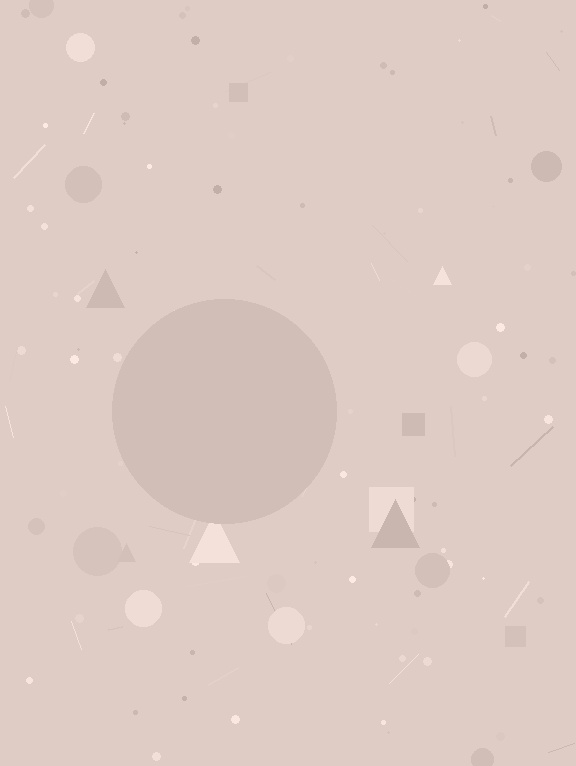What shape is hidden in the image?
A circle is hidden in the image.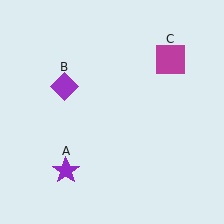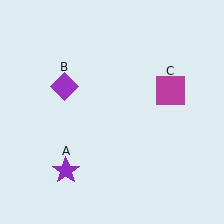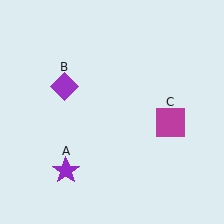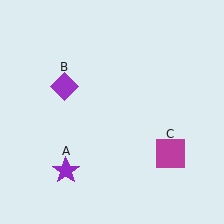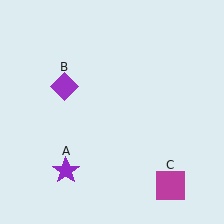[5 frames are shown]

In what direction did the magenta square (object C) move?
The magenta square (object C) moved down.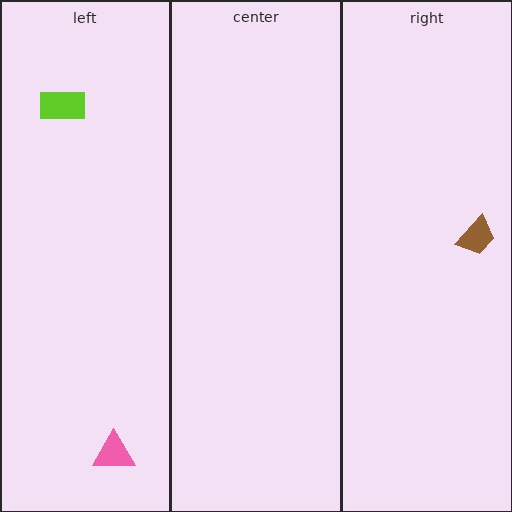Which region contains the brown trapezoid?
The right region.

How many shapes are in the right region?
1.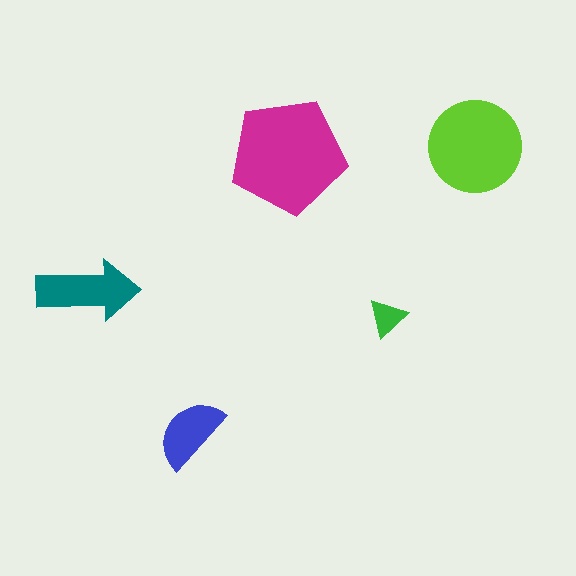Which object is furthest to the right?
The lime circle is rightmost.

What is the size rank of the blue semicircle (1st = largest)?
4th.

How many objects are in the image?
There are 5 objects in the image.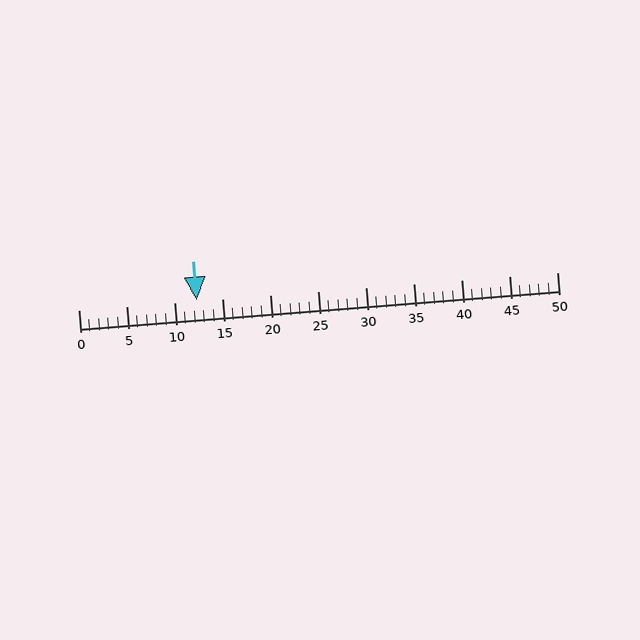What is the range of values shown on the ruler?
The ruler shows values from 0 to 50.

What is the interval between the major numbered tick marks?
The major tick marks are spaced 5 units apart.